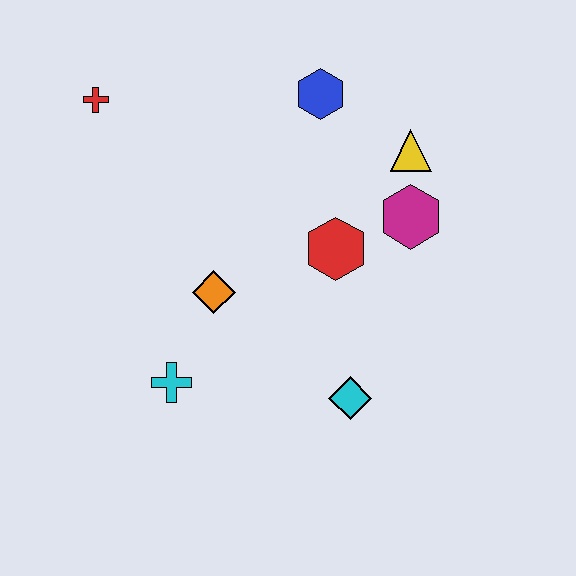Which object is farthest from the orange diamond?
The yellow triangle is farthest from the orange diamond.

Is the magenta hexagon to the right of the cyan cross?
Yes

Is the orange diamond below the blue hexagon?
Yes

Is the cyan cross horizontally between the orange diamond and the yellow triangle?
No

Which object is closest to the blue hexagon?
The yellow triangle is closest to the blue hexagon.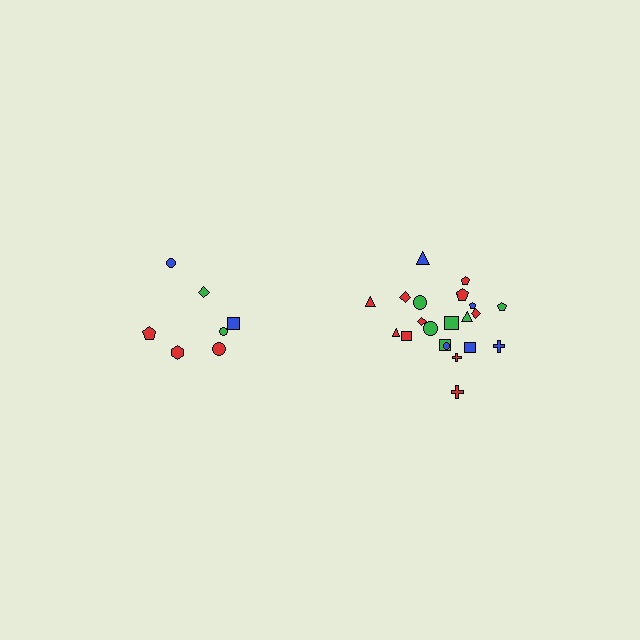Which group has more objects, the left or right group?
The right group.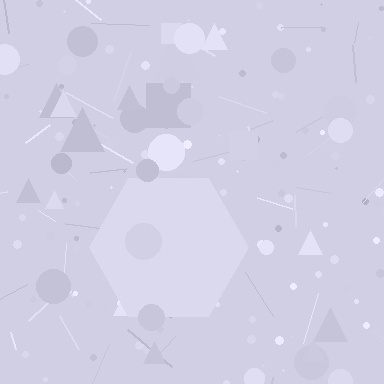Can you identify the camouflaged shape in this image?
The camouflaged shape is a hexagon.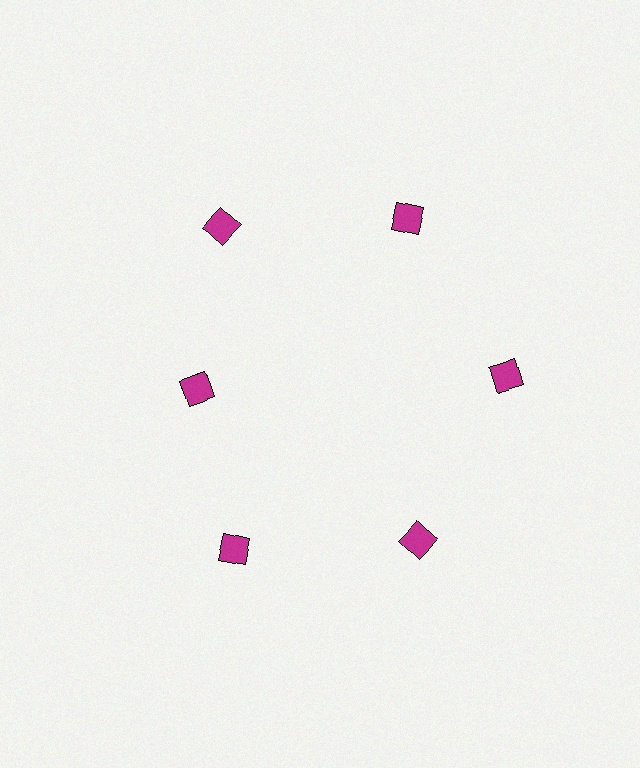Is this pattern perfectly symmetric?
No. The 6 magenta diamonds are arranged in a ring, but one element near the 9 o'clock position is pulled inward toward the center, breaking the 6-fold rotational symmetry.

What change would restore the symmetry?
The symmetry would be restored by moving it outward, back onto the ring so that all 6 diamonds sit at equal angles and equal distance from the center.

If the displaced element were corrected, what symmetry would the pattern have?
It would have 6-fold rotational symmetry — the pattern would map onto itself every 60 degrees.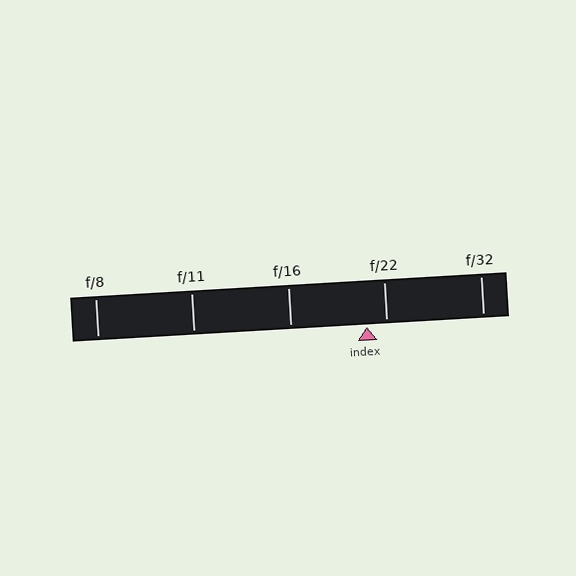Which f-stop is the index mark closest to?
The index mark is closest to f/22.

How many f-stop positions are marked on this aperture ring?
There are 5 f-stop positions marked.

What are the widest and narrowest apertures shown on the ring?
The widest aperture shown is f/8 and the narrowest is f/32.